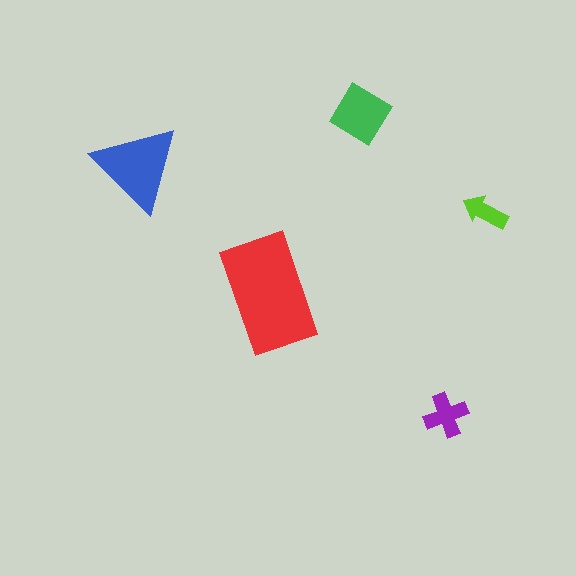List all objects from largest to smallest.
The red rectangle, the blue triangle, the green diamond, the purple cross, the lime arrow.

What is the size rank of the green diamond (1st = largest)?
3rd.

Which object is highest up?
The green diamond is topmost.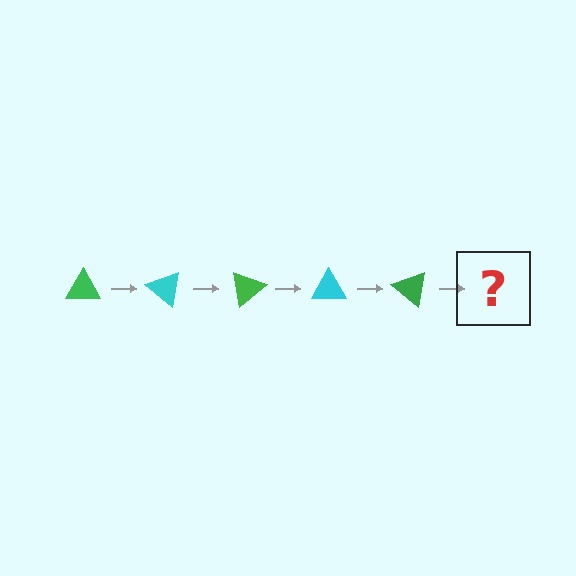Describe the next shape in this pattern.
It should be a cyan triangle, rotated 200 degrees from the start.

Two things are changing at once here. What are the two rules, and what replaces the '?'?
The two rules are that it rotates 40 degrees each step and the color cycles through green and cyan. The '?' should be a cyan triangle, rotated 200 degrees from the start.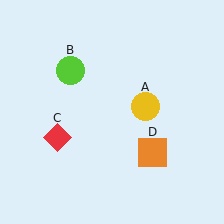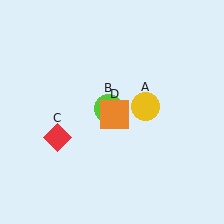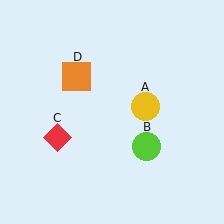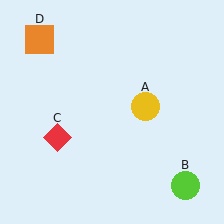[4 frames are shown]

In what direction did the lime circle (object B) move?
The lime circle (object B) moved down and to the right.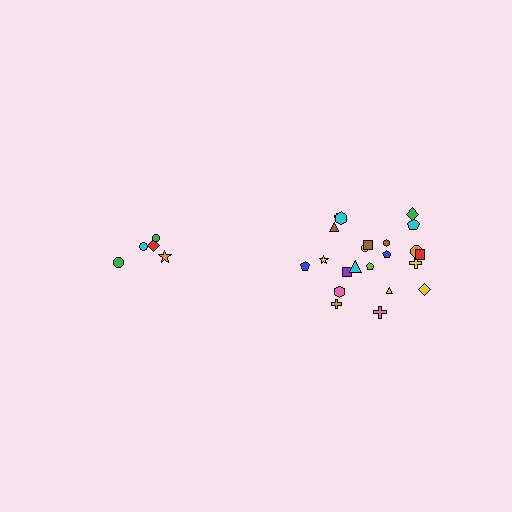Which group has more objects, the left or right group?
The right group.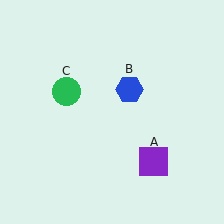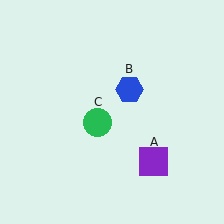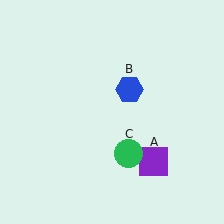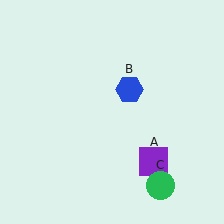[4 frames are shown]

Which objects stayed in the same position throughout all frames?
Purple square (object A) and blue hexagon (object B) remained stationary.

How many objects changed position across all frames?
1 object changed position: green circle (object C).